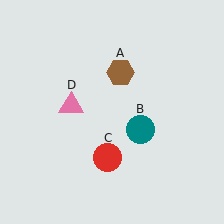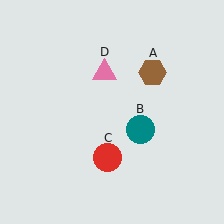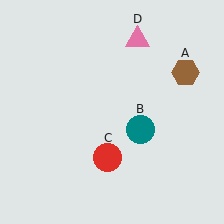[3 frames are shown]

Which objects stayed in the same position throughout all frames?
Teal circle (object B) and red circle (object C) remained stationary.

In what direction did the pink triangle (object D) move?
The pink triangle (object D) moved up and to the right.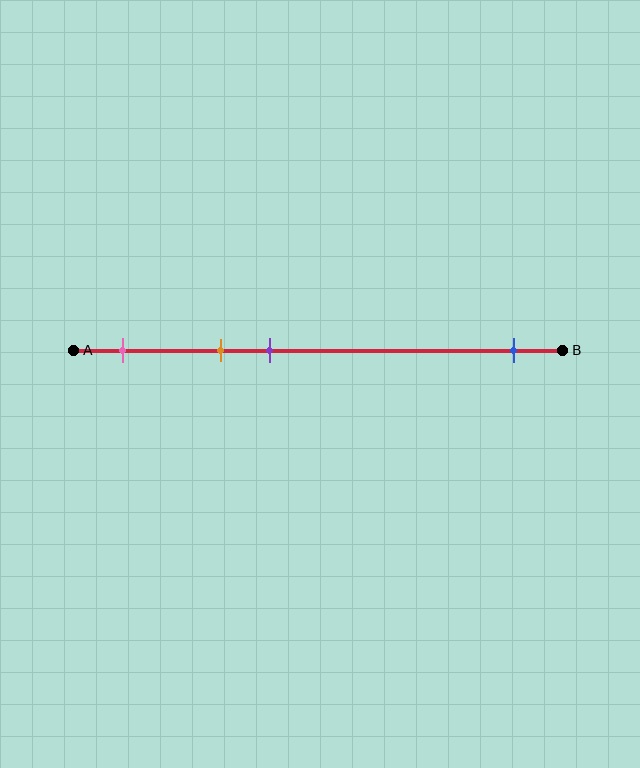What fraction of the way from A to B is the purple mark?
The purple mark is approximately 40% (0.4) of the way from A to B.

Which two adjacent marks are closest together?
The orange and purple marks are the closest adjacent pair.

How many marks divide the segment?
There are 4 marks dividing the segment.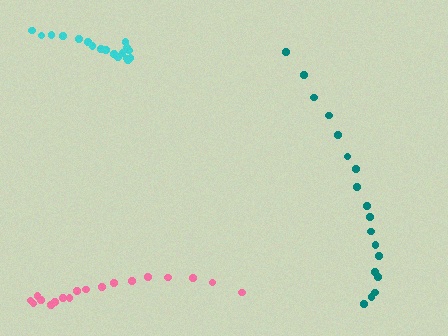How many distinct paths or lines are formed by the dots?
There are 3 distinct paths.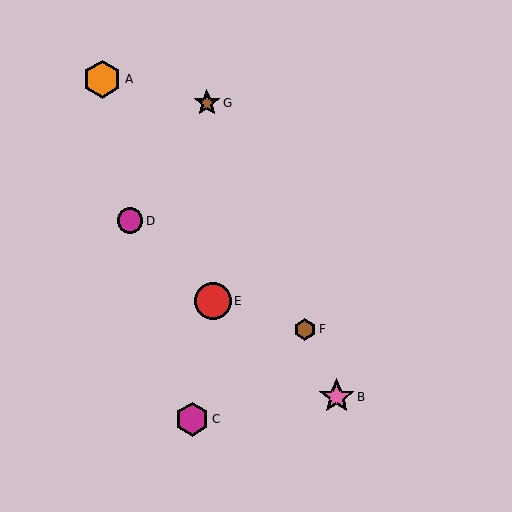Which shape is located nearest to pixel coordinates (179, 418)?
The magenta hexagon (labeled C) at (192, 419) is nearest to that location.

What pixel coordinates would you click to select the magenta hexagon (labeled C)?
Click at (192, 419) to select the magenta hexagon C.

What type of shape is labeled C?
Shape C is a magenta hexagon.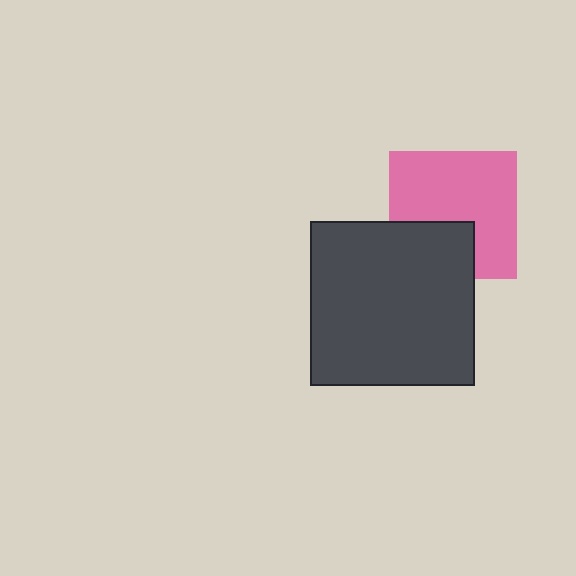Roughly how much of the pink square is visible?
Most of it is visible (roughly 70%).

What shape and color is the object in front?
The object in front is a dark gray square.